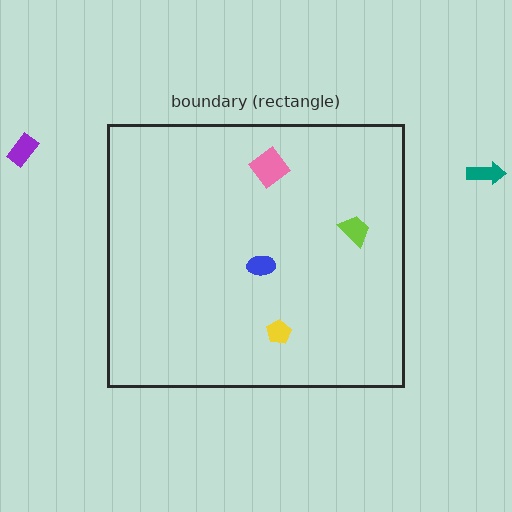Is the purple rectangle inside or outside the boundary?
Outside.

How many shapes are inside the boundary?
4 inside, 2 outside.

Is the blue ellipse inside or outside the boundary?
Inside.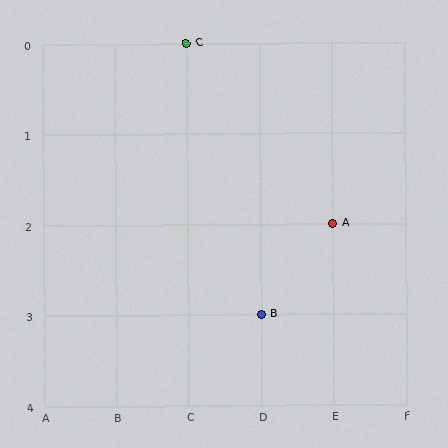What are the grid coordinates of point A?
Point A is at grid coordinates (E, 2).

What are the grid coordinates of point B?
Point B is at grid coordinates (D, 3).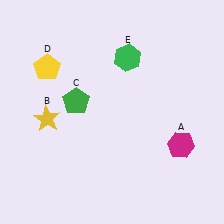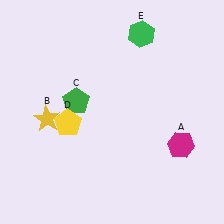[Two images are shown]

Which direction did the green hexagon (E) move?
The green hexagon (E) moved up.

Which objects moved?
The objects that moved are: the yellow pentagon (D), the green hexagon (E).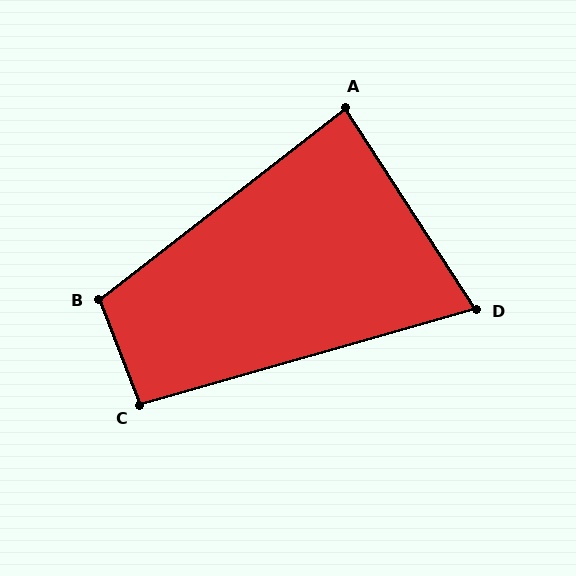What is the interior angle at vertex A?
Approximately 85 degrees (approximately right).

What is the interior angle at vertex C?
Approximately 95 degrees (approximately right).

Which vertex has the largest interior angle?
B, at approximately 107 degrees.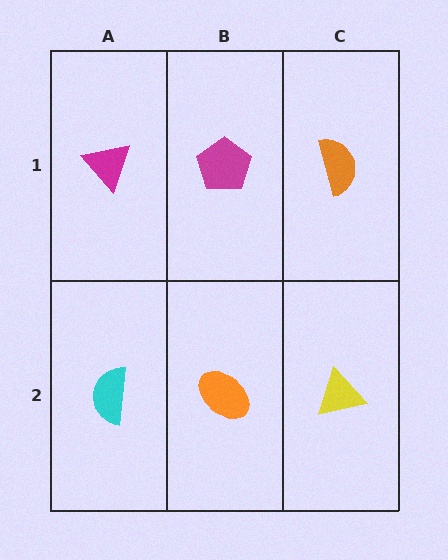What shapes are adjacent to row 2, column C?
An orange semicircle (row 1, column C), an orange ellipse (row 2, column B).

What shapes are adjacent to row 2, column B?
A magenta pentagon (row 1, column B), a cyan semicircle (row 2, column A), a yellow triangle (row 2, column C).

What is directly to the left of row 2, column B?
A cyan semicircle.